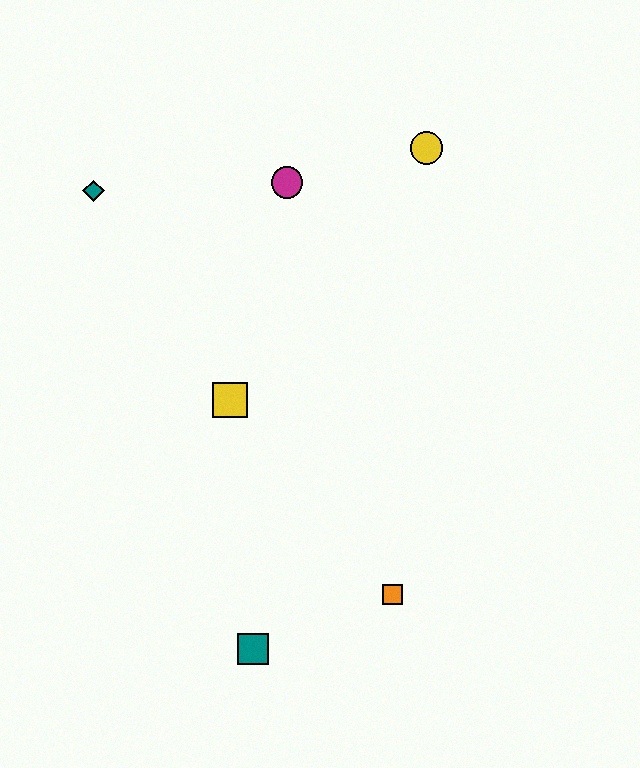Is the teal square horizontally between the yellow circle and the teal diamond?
Yes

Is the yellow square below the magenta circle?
Yes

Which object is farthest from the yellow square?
The yellow circle is farthest from the yellow square.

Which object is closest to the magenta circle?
The yellow circle is closest to the magenta circle.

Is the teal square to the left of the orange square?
Yes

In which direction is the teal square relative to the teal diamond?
The teal square is below the teal diamond.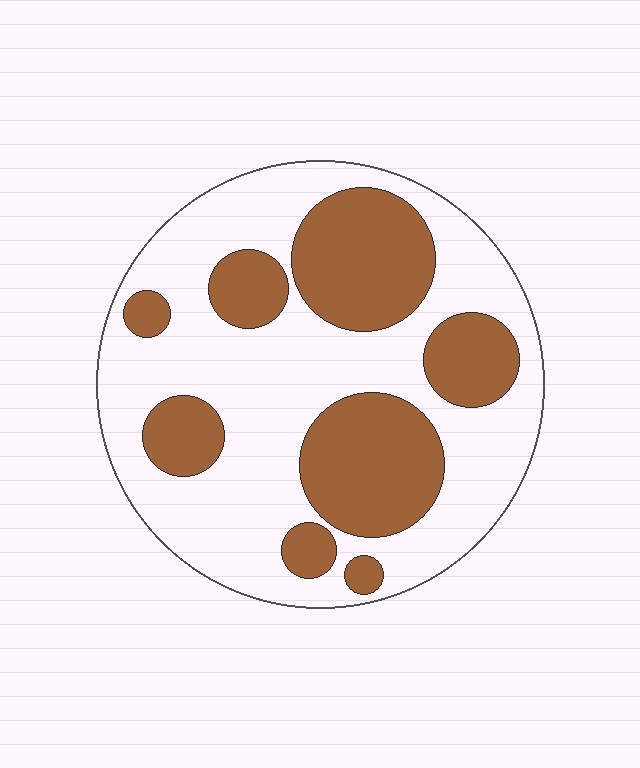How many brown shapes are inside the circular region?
8.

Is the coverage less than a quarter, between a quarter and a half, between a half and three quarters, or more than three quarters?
Between a quarter and a half.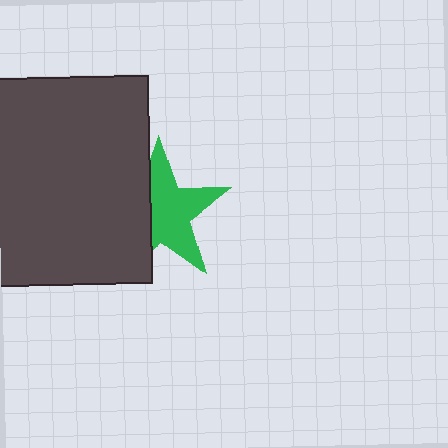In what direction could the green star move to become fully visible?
The green star could move right. That would shift it out from behind the dark gray square entirely.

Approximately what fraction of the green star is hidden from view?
Roughly 38% of the green star is hidden behind the dark gray square.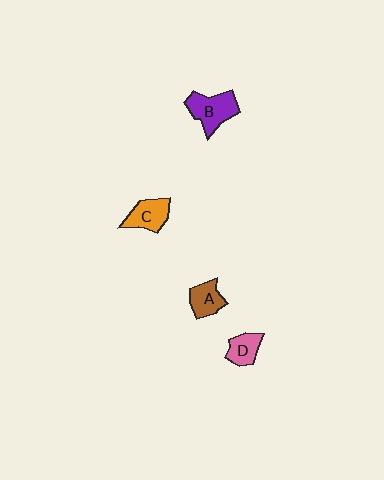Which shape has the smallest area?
Shape D (pink).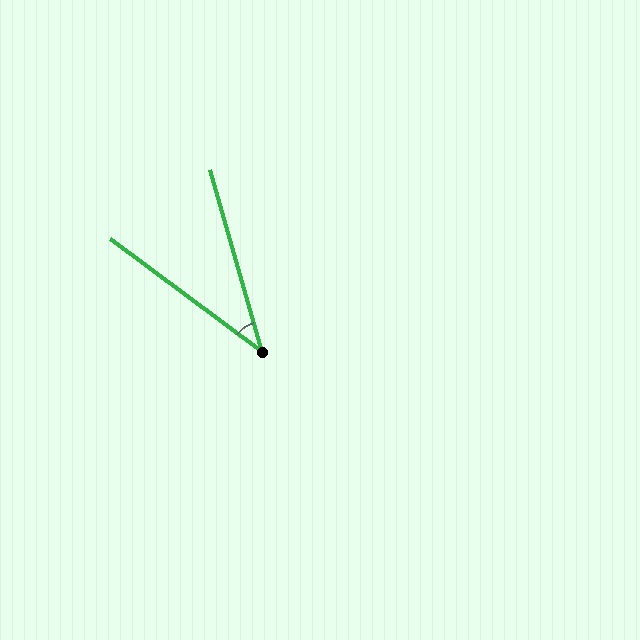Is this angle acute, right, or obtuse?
It is acute.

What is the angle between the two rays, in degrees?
Approximately 37 degrees.